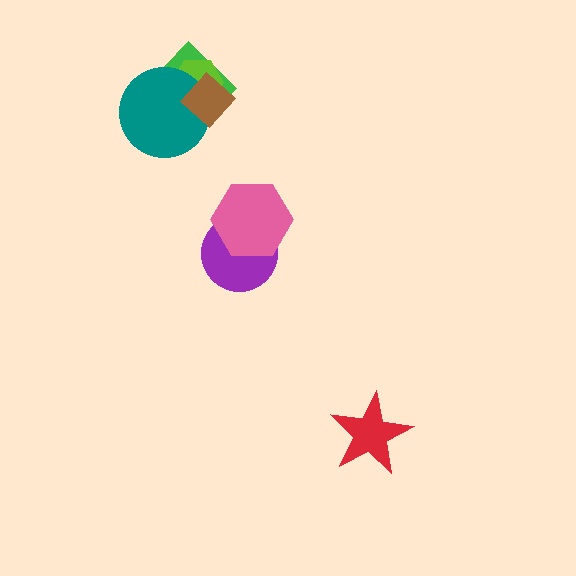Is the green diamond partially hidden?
Yes, it is partially covered by another shape.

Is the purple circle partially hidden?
Yes, it is partially covered by another shape.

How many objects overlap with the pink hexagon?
1 object overlaps with the pink hexagon.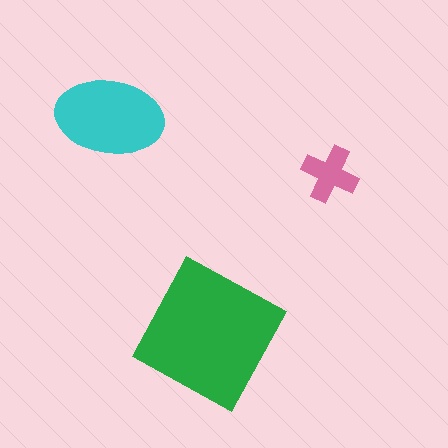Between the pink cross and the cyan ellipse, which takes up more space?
The cyan ellipse.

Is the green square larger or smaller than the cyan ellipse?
Larger.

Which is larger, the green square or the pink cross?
The green square.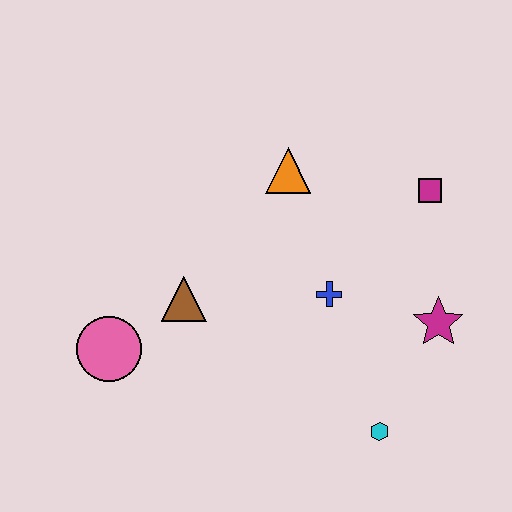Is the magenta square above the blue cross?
Yes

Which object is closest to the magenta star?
The blue cross is closest to the magenta star.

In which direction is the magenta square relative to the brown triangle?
The magenta square is to the right of the brown triangle.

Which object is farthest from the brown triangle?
The magenta square is farthest from the brown triangle.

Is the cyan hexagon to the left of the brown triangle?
No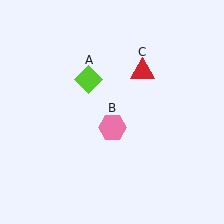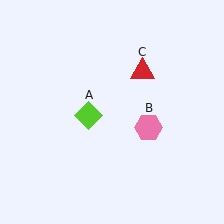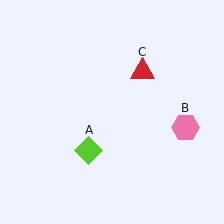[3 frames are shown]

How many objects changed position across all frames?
2 objects changed position: lime diamond (object A), pink hexagon (object B).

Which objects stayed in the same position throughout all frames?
Red triangle (object C) remained stationary.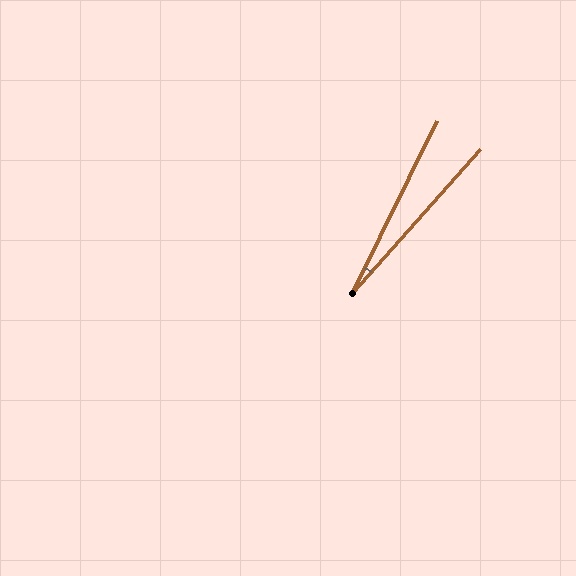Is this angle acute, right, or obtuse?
It is acute.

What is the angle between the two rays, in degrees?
Approximately 16 degrees.